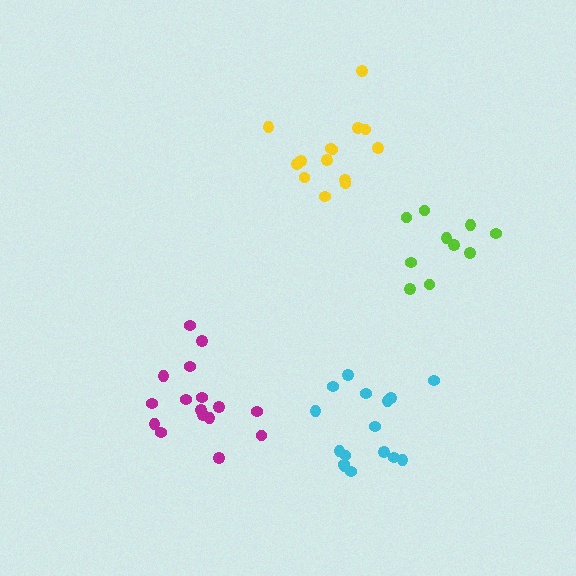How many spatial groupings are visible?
There are 4 spatial groupings.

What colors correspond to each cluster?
The clusters are colored: cyan, lime, magenta, yellow.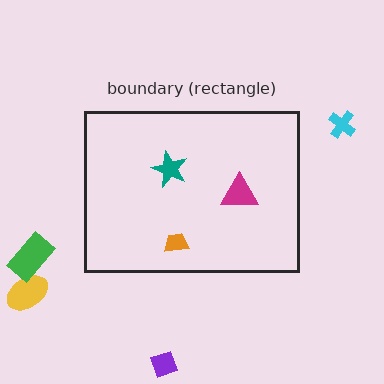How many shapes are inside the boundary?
3 inside, 4 outside.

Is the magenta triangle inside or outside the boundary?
Inside.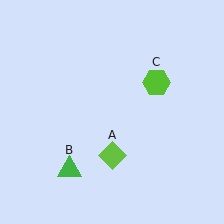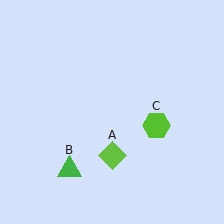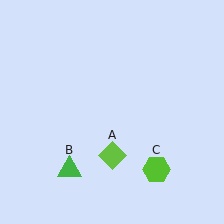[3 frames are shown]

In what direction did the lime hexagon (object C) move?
The lime hexagon (object C) moved down.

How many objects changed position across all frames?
1 object changed position: lime hexagon (object C).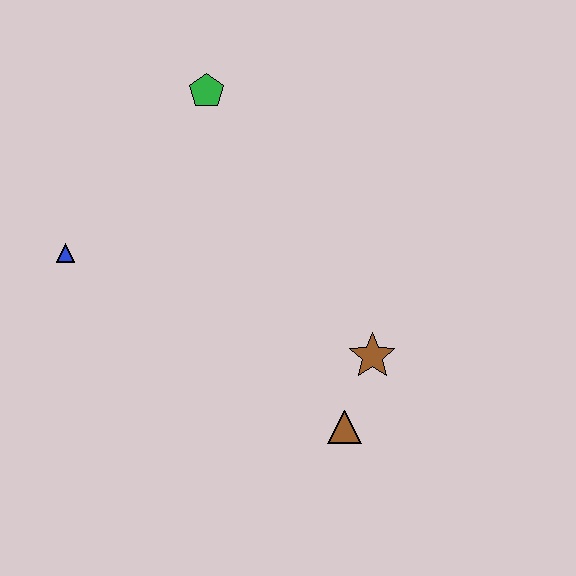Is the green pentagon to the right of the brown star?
No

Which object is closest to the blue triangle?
The green pentagon is closest to the blue triangle.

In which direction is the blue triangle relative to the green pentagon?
The blue triangle is below the green pentagon.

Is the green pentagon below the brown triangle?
No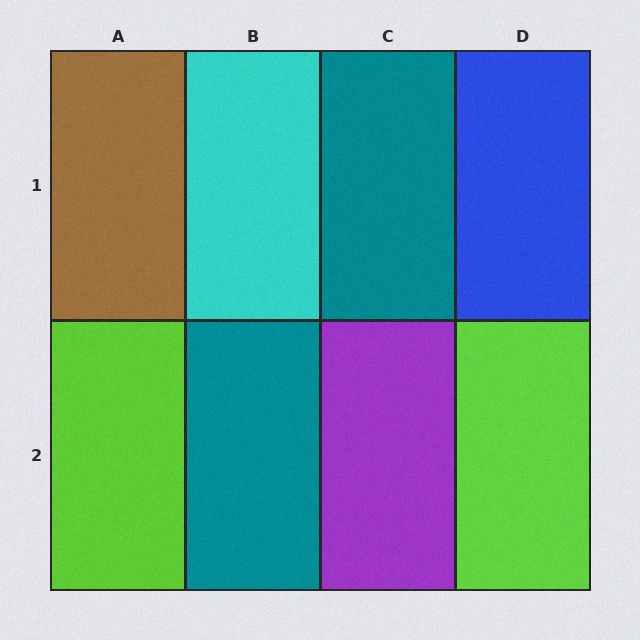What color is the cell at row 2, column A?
Lime.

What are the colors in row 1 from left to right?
Brown, cyan, teal, blue.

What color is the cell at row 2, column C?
Purple.